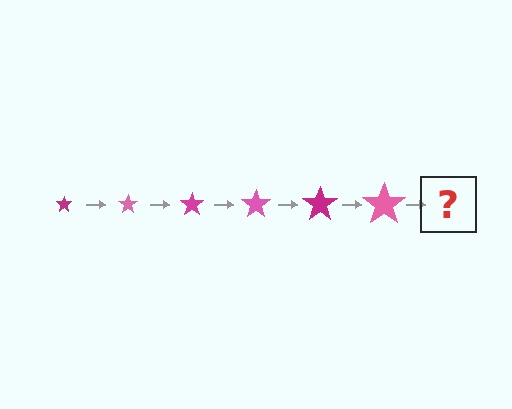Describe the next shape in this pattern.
It should be a magenta star, larger than the previous one.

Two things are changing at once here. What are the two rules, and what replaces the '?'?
The two rules are that the star grows larger each step and the color cycles through magenta and pink. The '?' should be a magenta star, larger than the previous one.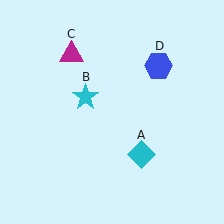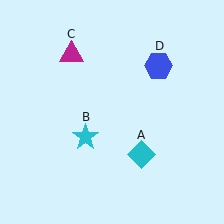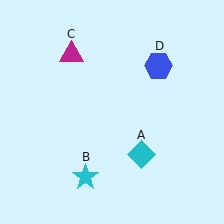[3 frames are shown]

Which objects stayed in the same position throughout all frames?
Cyan diamond (object A) and magenta triangle (object C) and blue hexagon (object D) remained stationary.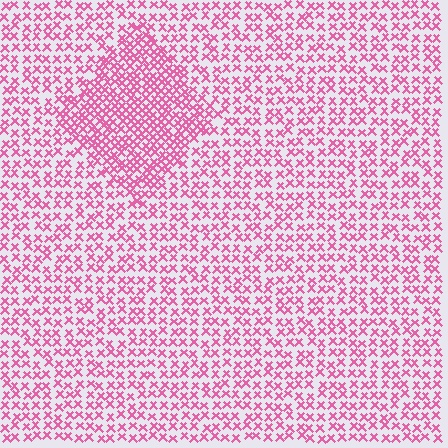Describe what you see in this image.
The image contains small pink elements arranged at two different densities. A diamond-shaped region is visible where the elements are more densely packed than the surrounding area.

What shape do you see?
I see a diamond.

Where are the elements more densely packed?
The elements are more densely packed inside the diamond boundary.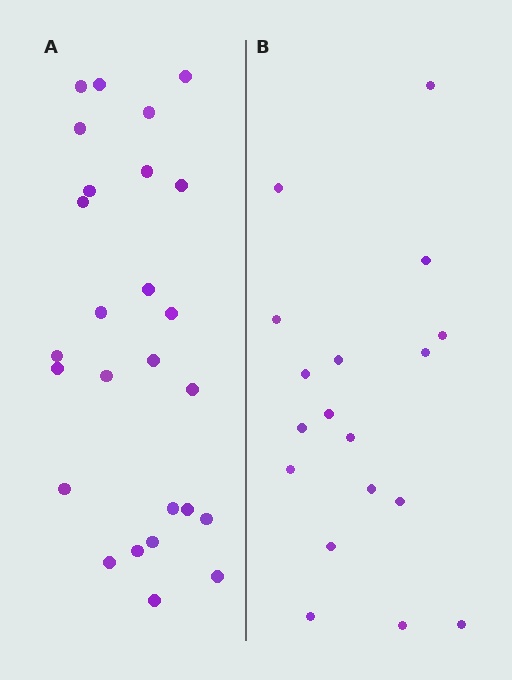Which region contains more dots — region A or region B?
Region A (the left region) has more dots.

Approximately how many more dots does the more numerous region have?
Region A has roughly 8 or so more dots than region B.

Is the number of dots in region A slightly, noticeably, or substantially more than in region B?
Region A has noticeably more, but not dramatically so. The ratio is roughly 1.4 to 1.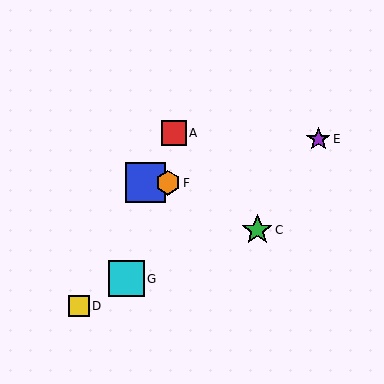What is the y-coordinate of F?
Object F is at y≈183.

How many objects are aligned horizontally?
2 objects (B, F) are aligned horizontally.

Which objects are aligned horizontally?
Objects B, F are aligned horizontally.